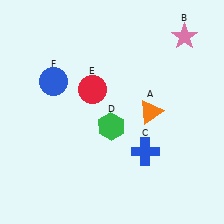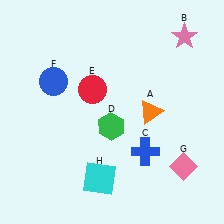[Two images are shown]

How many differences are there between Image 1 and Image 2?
There are 2 differences between the two images.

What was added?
A pink diamond (G), a cyan square (H) were added in Image 2.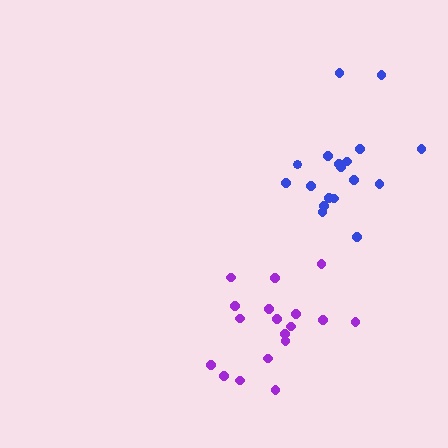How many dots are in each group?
Group 1: 19 dots, Group 2: 18 dots (37 total).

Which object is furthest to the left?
The purple cluster is leftmost.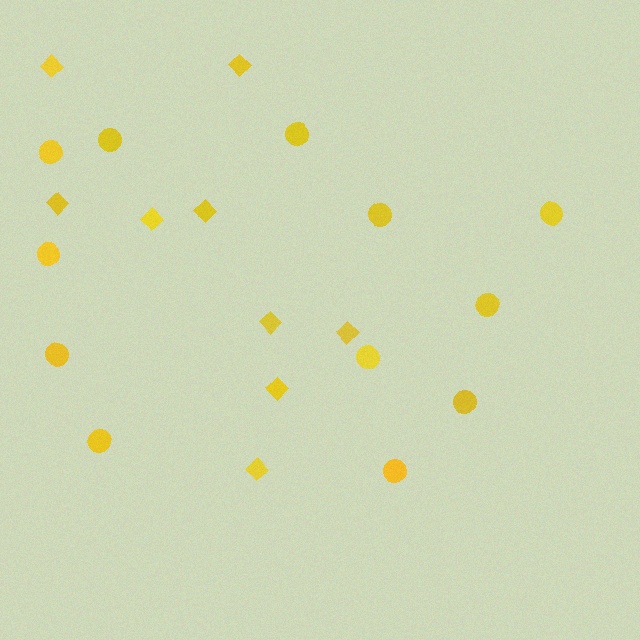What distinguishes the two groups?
There are 2 groups: one group of circles (12) and one group of diamonds (9).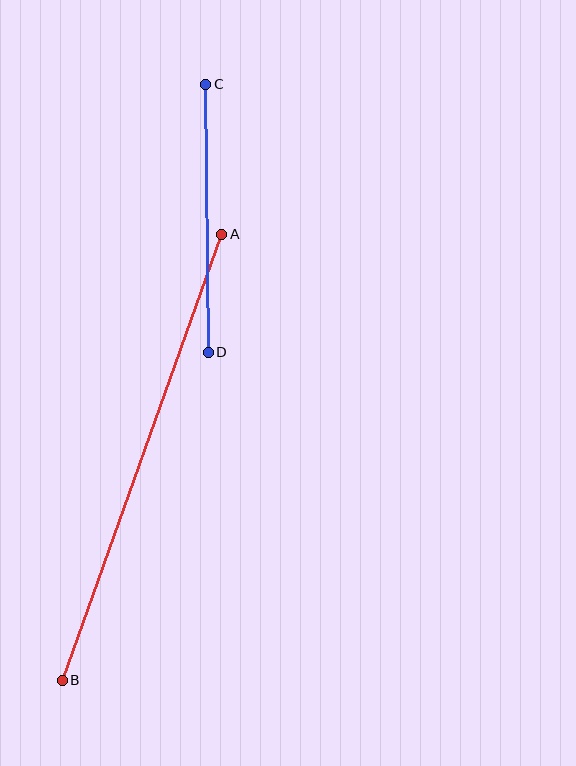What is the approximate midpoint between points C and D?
The midpoint is at approximately (207, 218) pixels.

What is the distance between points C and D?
The distance is approximately 268 pixels.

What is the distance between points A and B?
The distance is approximately 474 pixels.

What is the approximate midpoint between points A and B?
The midpoint is at approximately (142, 457) pixels.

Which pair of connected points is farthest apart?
Points A and B are farthest apart.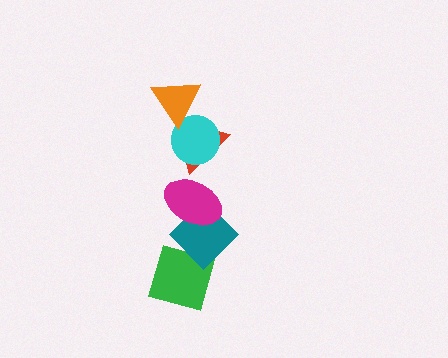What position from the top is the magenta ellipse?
The magenta ellipse is 4th from the top.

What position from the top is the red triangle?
The red triangle is 3rd from the top.